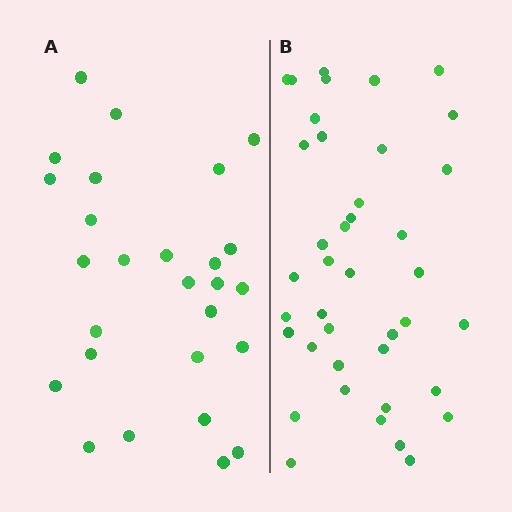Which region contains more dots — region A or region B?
Region B (the right region) has more dots.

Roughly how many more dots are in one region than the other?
Region B has approximately 15 more dots than region A.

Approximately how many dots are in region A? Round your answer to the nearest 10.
About 30 dots. (The exact count is 27, which rounds to 30.)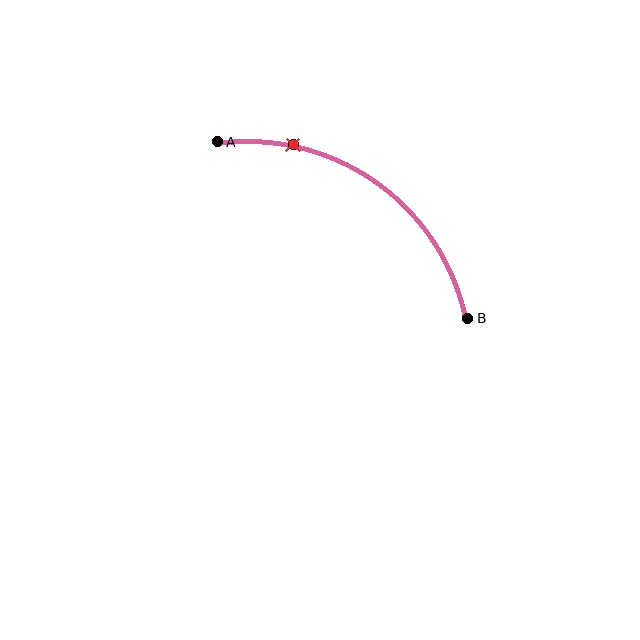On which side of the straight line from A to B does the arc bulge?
The arc bulges above and to the right of the straight line connecting A and B.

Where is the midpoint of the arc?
The arc midpoint is the point on the curve farthest from the straight line joining A and B. It sits above and to the right of that line.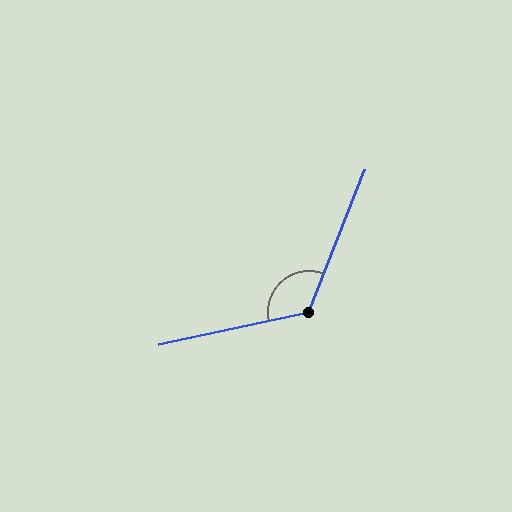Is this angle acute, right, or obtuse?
It is obtuse.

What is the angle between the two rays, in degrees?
Approximately 123 degrees.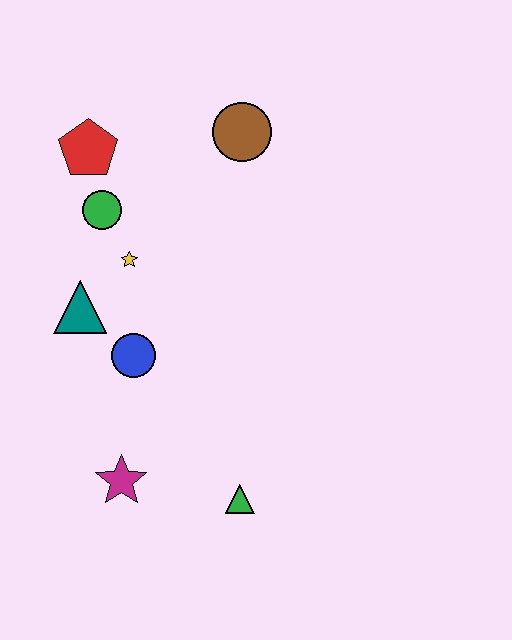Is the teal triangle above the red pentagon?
No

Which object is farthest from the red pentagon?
The green triangle is farthest from the red pentagon.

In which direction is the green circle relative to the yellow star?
The green circle is above the yellow star.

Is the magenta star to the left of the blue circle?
Yes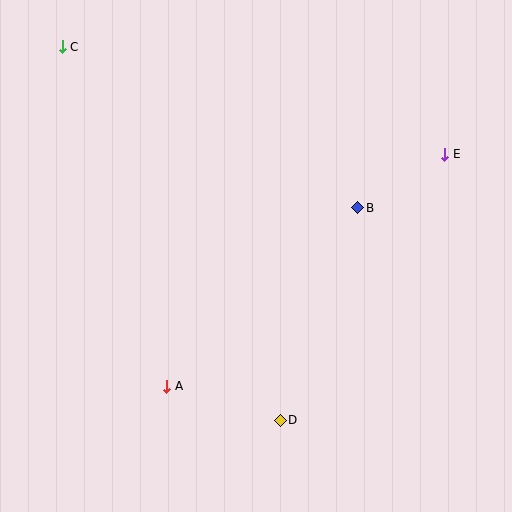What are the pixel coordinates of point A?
Point A is at (166, 386).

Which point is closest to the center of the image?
Point B at (358, 208) is closest to the center.